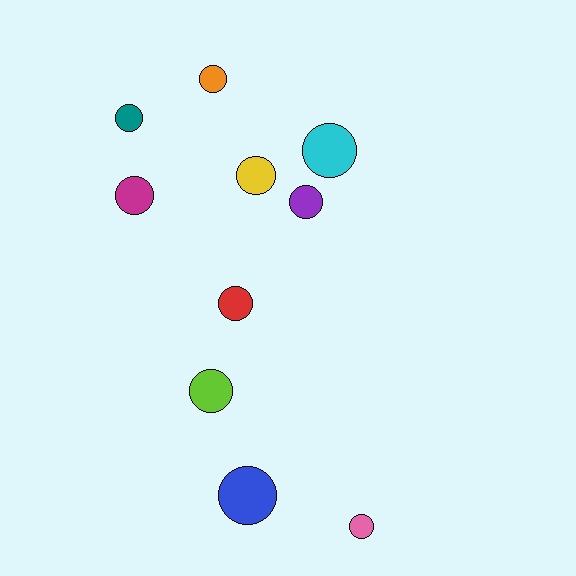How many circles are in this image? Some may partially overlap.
There are 10 circles.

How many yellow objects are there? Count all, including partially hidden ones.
There is 1 yellow object.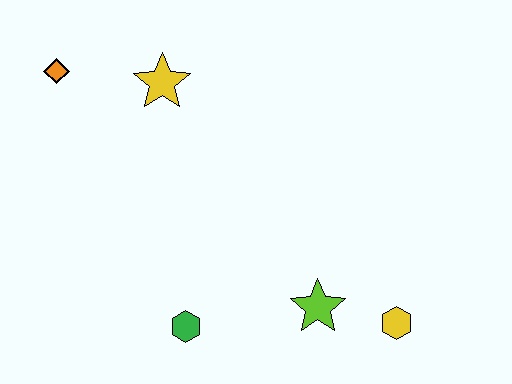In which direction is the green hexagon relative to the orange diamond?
The green hexagon is below the orange diamond.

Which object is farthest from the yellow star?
The yellow hexagon is farthest from the yellow star.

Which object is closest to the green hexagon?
The lime star is closest to the green hexagon.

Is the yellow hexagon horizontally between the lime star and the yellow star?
No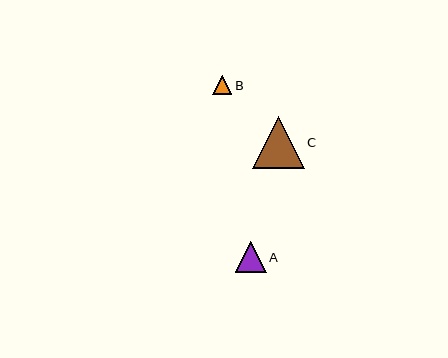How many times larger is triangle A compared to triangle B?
Triangle A is approximately 1.6 times the size of triangle B.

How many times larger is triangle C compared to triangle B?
Triangle C is approximately 2.7 times the size of triangle B.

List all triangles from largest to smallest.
From largest to smallest: C, A, B.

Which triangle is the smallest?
Triangle B is the smallest with a size of approximately 19 pixels.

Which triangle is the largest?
Triangle C is the largest with a size of approximately 52 pixels.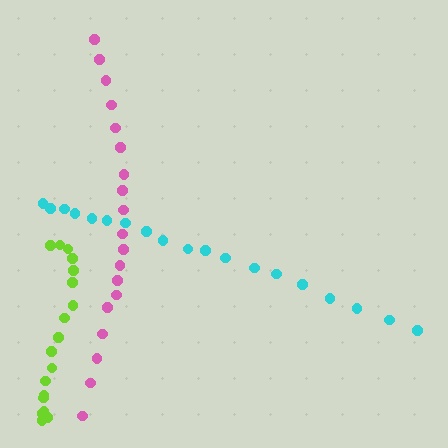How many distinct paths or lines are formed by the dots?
There are 3 distinct paths.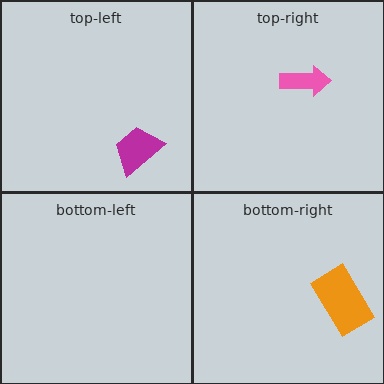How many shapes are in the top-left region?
1.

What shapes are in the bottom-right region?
The orange rectangle.